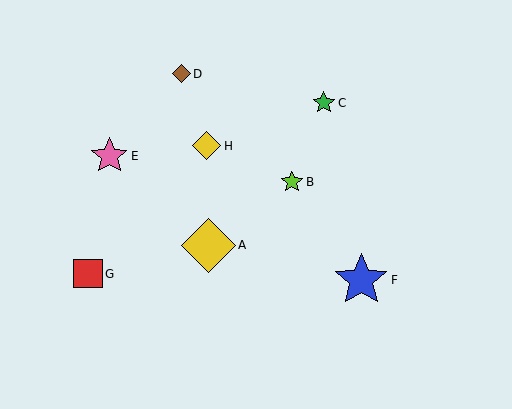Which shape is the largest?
The yellow diamond (labeled A) is the largest.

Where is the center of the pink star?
The center of the pink star is at (109, 156).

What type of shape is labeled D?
Shape D is a brown diamond.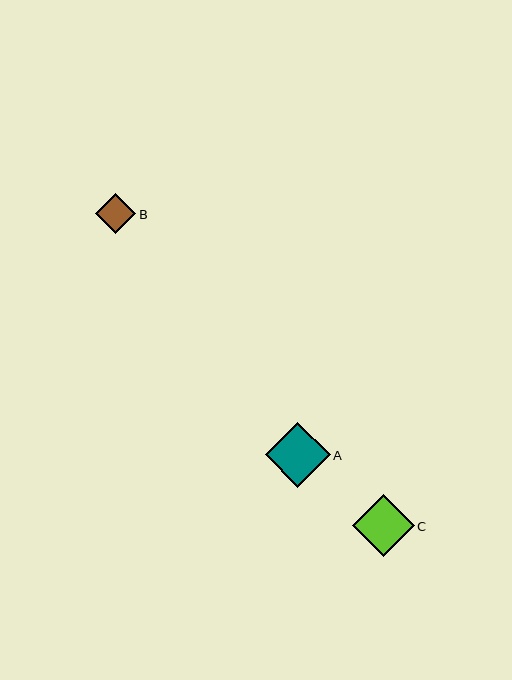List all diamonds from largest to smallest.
From largest to smallest: A, C, B.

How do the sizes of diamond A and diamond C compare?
Diamond A and diamond C are approximately the same size.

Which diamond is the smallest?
Diamond B is the smallest with a size of approximately 40 pixels.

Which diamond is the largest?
Diamond A is the largest with a size of approximately 65 pixels.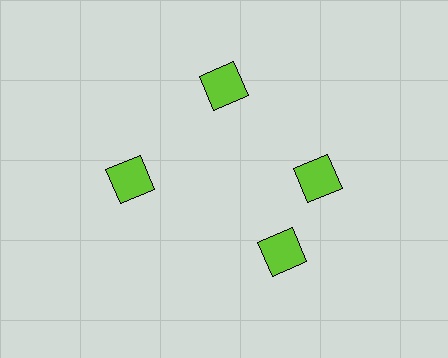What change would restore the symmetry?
The symmetry would be restored by rotating it back into even spacing with its neighbors so that all 4 squares sit at equal angles and equal distance from the center.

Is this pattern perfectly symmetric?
No. The 4 lime squares are arranged in a ring, but one element near the 6 o'clock position is rotated out of alignment along the ring, breaking the 4-fold rotational symmetry.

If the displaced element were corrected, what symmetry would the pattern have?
It would have 4-fold rotational symmetry — the pattern would map onto itself every 90 degrees.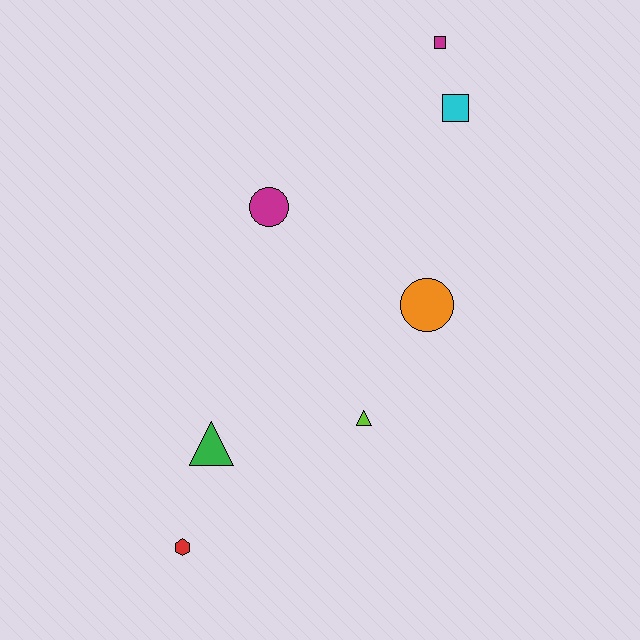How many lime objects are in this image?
There is 1 lime object.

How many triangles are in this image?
There are 2 triangles.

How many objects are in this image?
There are 7 objects.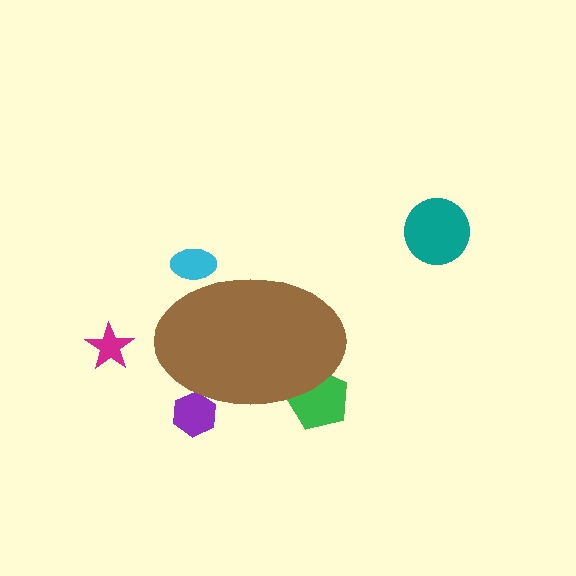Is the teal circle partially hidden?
No, the teal circle is fully visible.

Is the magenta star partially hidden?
No, the magenta star is fully visible.